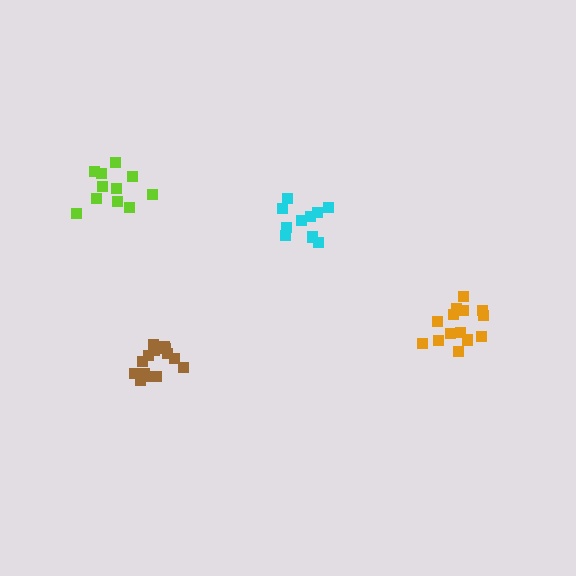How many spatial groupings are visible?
There are 4 spatial groupings.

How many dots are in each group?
Group 1: 15 dots, Group 2: 11 dots, Group 3: 10 dots, Group 4: 14 dots (50 total).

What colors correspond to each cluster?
The clusters are colored: orange, lime, cyan, brown.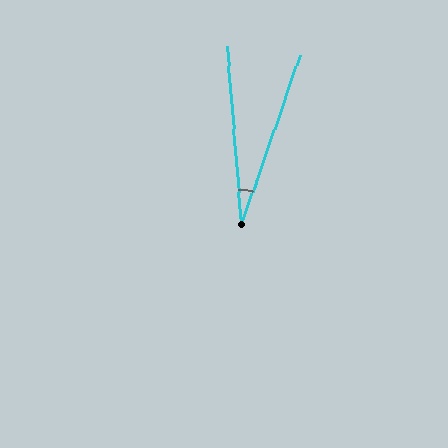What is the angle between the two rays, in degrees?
Approximately 24 degrees.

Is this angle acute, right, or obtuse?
It is acute.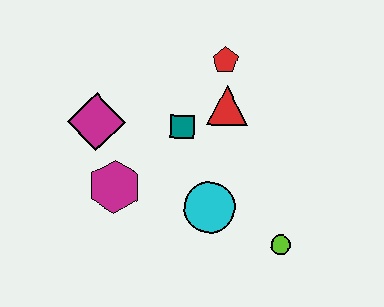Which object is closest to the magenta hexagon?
The magenta diamond is closest to the magenta hexagon.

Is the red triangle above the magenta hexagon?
Yes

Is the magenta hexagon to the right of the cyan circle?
No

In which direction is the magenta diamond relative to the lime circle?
The magenta diamond is to the left of the lime circle.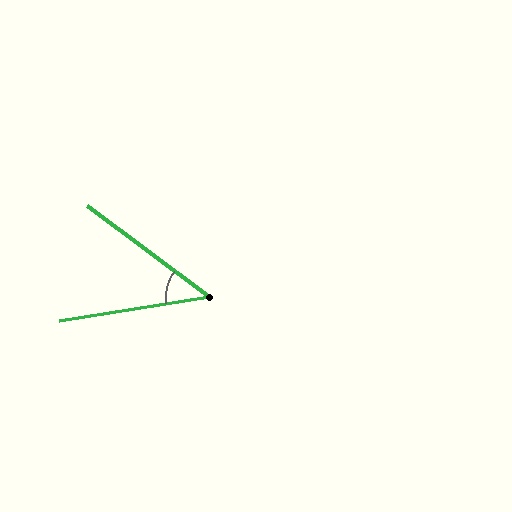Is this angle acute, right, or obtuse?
It is acute.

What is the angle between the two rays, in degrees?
Approximately 46 degrees.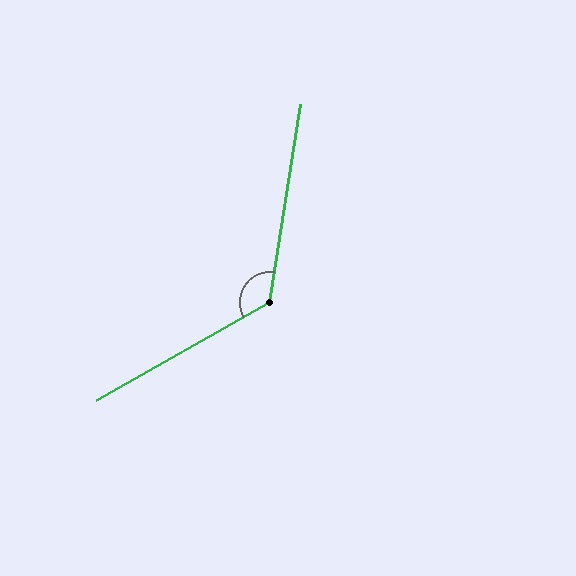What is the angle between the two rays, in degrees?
Approximately 128 degrees.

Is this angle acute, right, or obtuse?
It is obtuse.